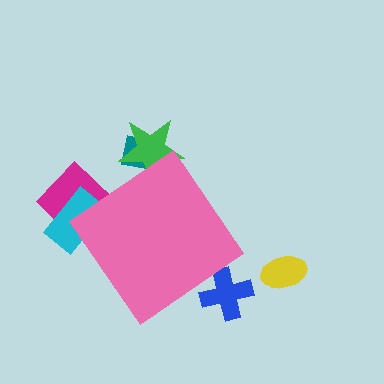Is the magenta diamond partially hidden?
Yes, the magenta diamond is partially hidden behind the pink diamond.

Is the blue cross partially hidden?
Yes, the blue cross is partially hidden behind the pink diamond.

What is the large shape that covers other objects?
A pink diamond.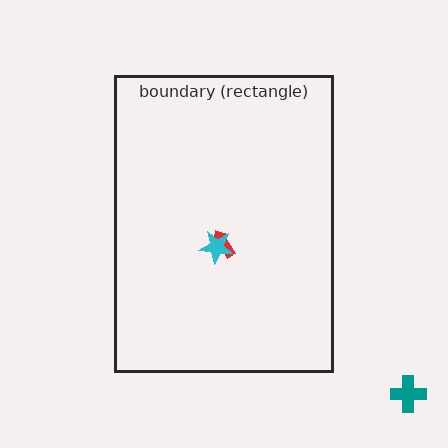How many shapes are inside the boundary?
2 inside, 1 outside.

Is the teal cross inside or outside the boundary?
Outside.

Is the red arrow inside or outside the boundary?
Inside.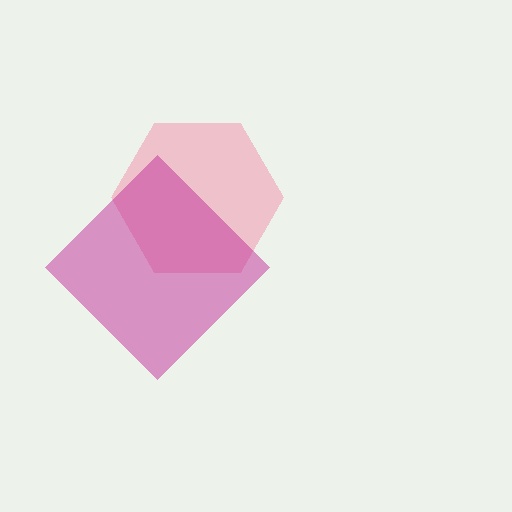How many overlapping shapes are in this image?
There are 2 overlapping shapes in the image.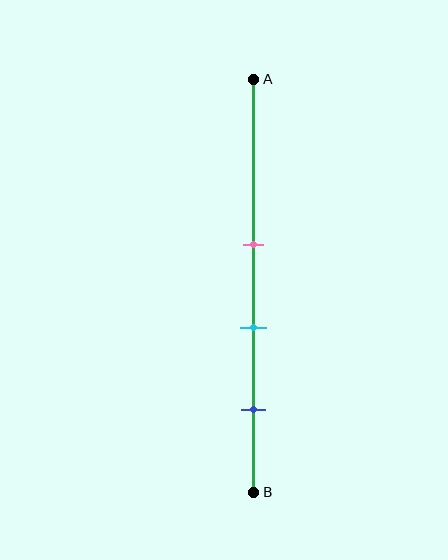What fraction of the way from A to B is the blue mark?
The blue mark is approximately 80% (0.8) of the way from A to B.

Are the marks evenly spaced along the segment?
Yes, the marks are approximately evenly spaced.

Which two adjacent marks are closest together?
The pink and cyan marks are the closest adjacent pair.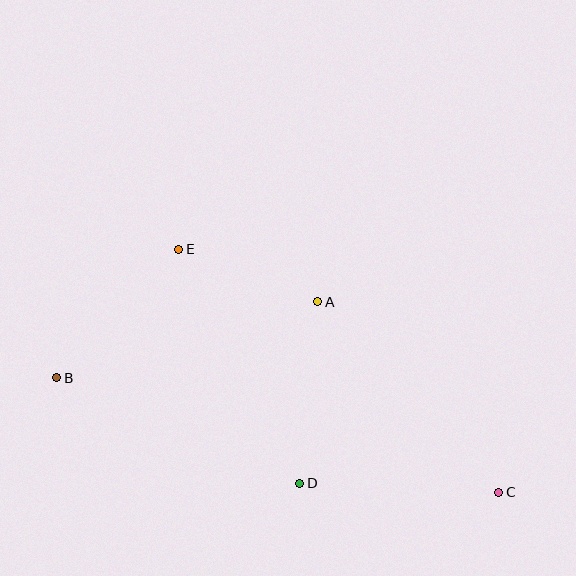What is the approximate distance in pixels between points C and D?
The distance between C and D is approximately 199 pixels.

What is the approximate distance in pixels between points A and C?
The distance between A and C is approximately 263 pixels.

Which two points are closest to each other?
Points A and E are closest to each other.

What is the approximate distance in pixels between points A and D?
The distance between A and D is approximately 182 pixels.